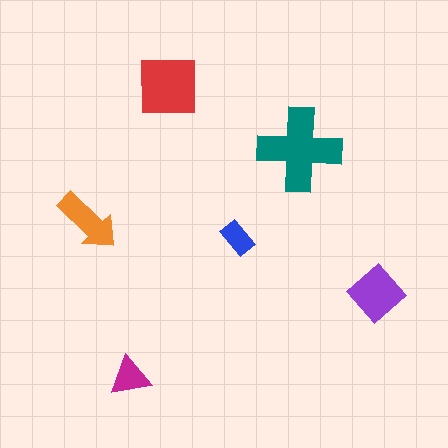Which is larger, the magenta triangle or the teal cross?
The teal cross.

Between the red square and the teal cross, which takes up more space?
The teal cross.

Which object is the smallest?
The blue rectangle.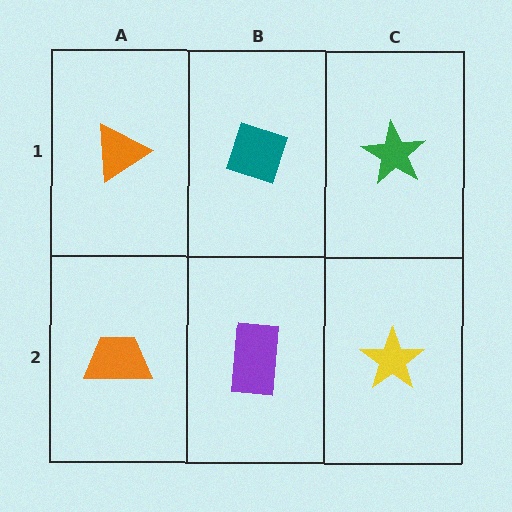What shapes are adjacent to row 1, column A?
An orange trapezoid (row 2, column A), a teal diamond (row 1, column B).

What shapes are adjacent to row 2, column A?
An orange triangle (row 1, column A), a purple rectangle (row 2, column B).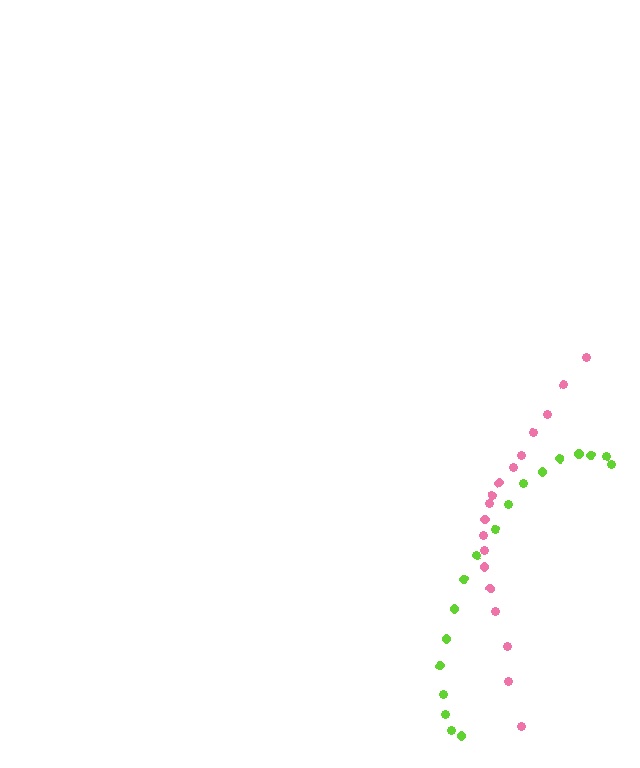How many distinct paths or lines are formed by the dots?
There are 2 distinct paths.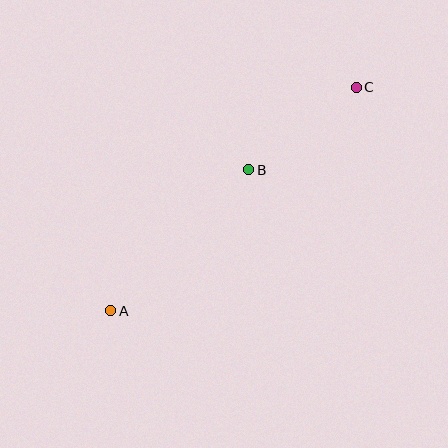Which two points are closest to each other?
Points B and C are closest to each other.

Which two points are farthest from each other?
Points A and C are farthest from each other.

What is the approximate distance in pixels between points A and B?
The distance between A and B is approximately 197 pixels.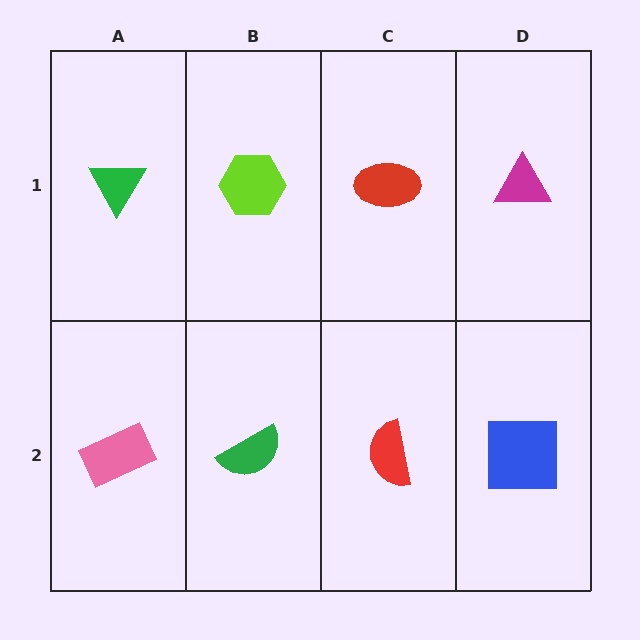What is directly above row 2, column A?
A green triangle.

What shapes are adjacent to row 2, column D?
A magenta triangle (row 1, column D), a red semicircle (row 2, column C).